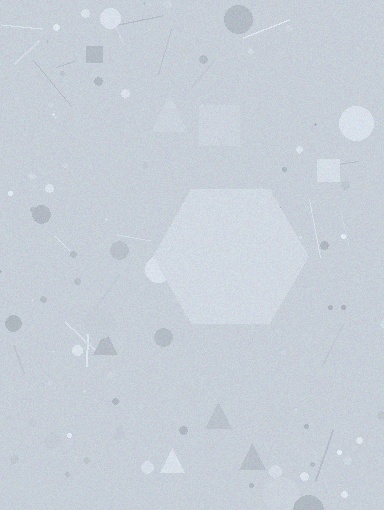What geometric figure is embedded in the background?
A hexagon is embedded in the background.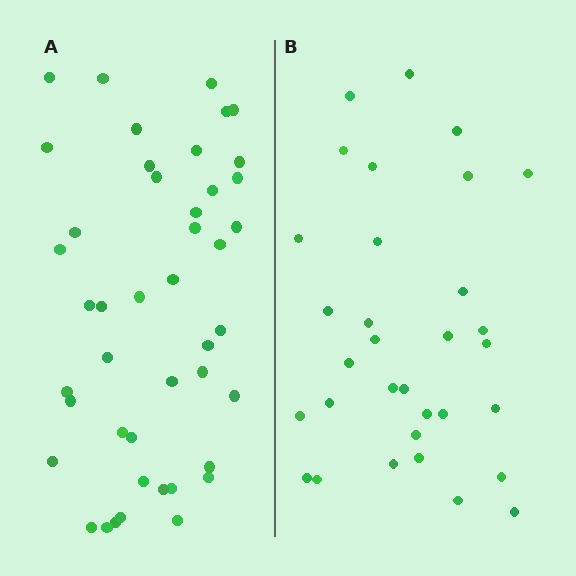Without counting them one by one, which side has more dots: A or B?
Region A (the left region) has more dots.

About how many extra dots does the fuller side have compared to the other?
Region A has roughly 12 or so more dots than region B.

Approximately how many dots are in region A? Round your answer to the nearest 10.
About 40 dots. (The exact count is 44, which rounds to 40.)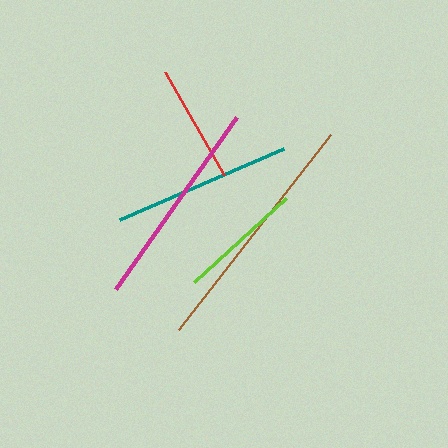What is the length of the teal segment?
The teal segment is approximately 179 pixels long.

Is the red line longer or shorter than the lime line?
The lime line is longer than the red line.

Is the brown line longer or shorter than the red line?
The brown line is longer than the red line.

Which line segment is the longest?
The brown line is the longest at approximately 247 pixels.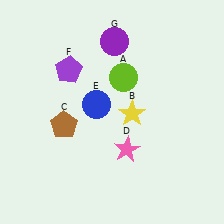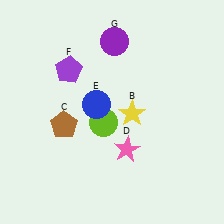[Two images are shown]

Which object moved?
The lime circle (A) moved down.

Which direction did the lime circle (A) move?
The lime circle (A) moved down.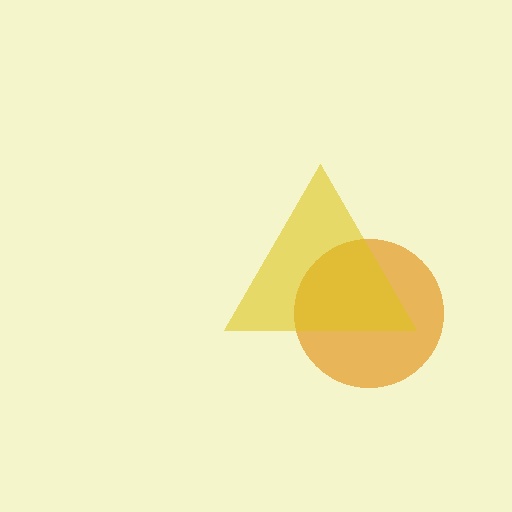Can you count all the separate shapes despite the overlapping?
Yes, there are 2 separate shapes.